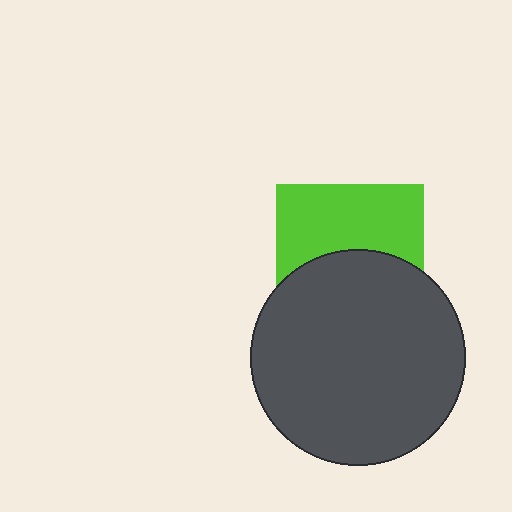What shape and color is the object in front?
The object in front is a dark gray circle.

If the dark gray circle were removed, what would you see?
You would see the complete lime square.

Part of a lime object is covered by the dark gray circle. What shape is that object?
It is a square.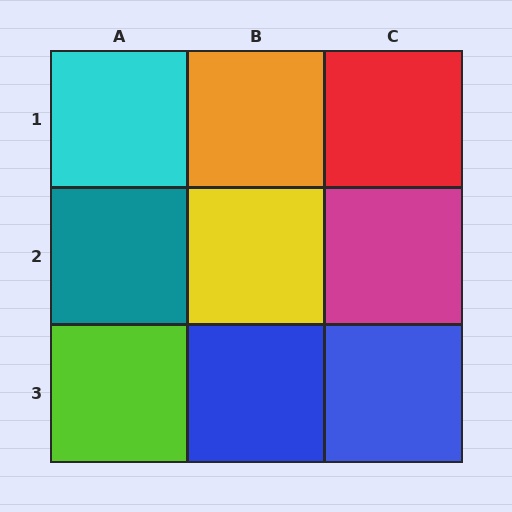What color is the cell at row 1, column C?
Red.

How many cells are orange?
1 cell is orange.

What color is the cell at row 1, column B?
Orange.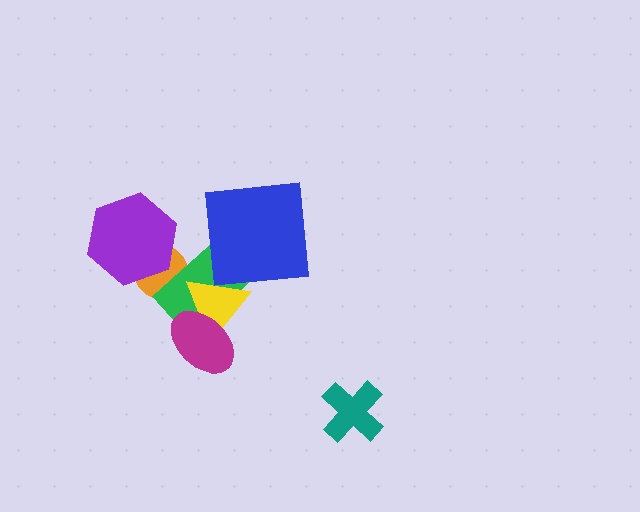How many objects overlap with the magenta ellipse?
2 objects overlap with the magenta ellipse.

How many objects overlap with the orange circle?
2 objects overlap with the orange circle.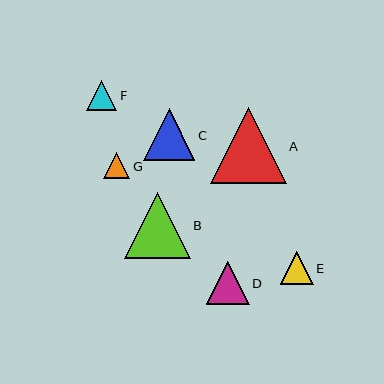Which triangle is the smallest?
Triangle G is the smallest with a size of approximately 26 pixels.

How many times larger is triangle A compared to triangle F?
Triangle A is approximately 2.5 times the size of triangle F.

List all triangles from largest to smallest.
From largest to smallest: A, B, C, D, E, F, G.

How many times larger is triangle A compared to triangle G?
Triangle A is approximately 2.8 times the size of triangle G.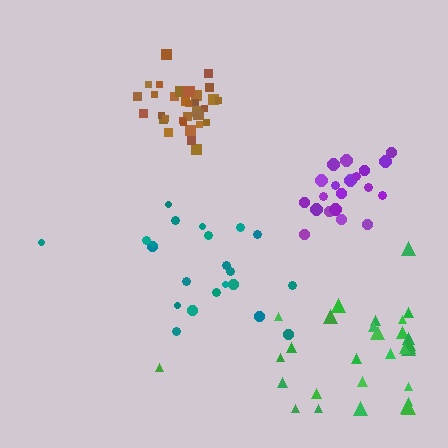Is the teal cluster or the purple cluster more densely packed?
Purple.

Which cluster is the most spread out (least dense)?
Green.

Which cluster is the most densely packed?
Brown.